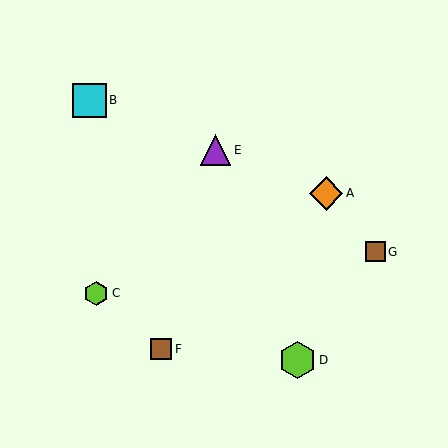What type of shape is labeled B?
Shape B is a cyan square.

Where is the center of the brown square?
The center of the brown square is at (161, 349).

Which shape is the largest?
The lime hexagon (labeled D) is the largest.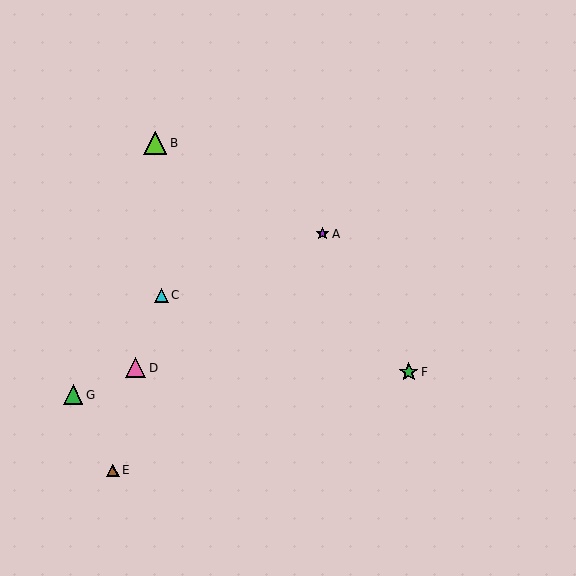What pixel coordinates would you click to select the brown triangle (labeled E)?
Click at (113, 470) to select the brown triangle E.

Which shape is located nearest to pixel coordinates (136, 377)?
The pink triangle (labeled D) at (136, 368) is nearest to that location.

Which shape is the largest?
The lime triangle (labeled B) is the largest.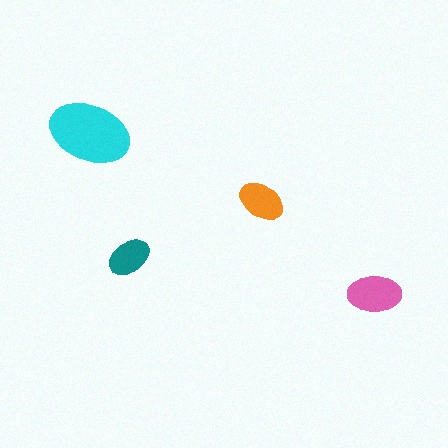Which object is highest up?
The cyan ellipse is topmost.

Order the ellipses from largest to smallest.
the cyan one, the pink one, the orange one, the teal one.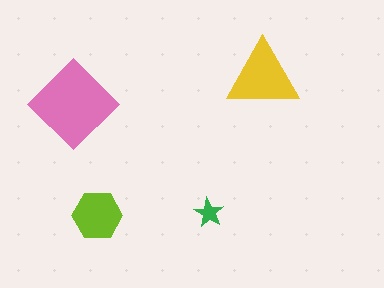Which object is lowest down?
The lime hexagon is bottommost.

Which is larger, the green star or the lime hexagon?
The lime hexagon.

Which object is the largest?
The pink diamond.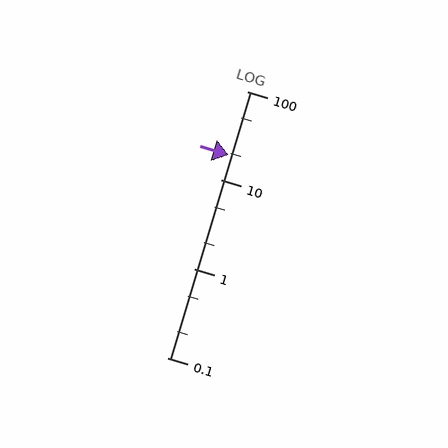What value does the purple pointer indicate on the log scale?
The pointer indicates approximately 19.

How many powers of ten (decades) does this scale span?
The scale spans 3 decades, from 0.1 to 100.